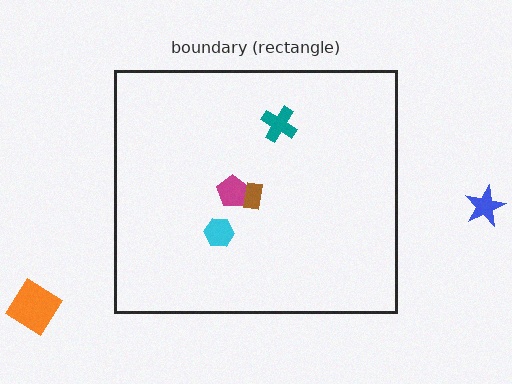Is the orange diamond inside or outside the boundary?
Outside.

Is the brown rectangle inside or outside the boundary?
Inside.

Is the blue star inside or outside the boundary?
Outside.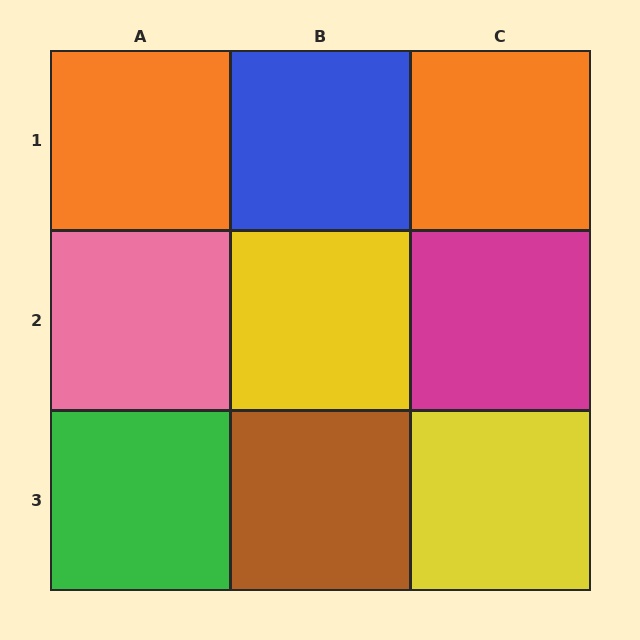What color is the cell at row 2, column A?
Pink.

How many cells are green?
1 cell is green.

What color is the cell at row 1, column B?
Blue.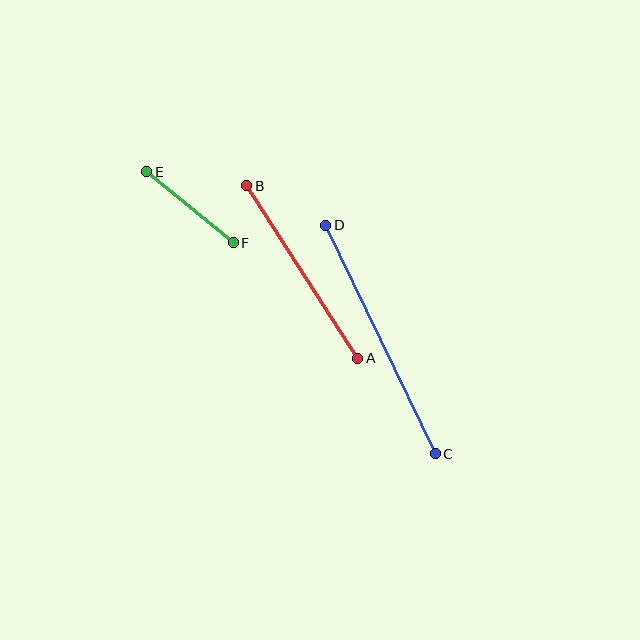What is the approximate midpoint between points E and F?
The midpoint is at approximately (190, 207) pixels.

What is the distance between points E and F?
The distance is approximately 112 pixels.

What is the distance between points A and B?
The distance is approximately 205 pixels.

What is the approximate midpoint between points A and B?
The midpoint is at approximately (302, 272) pixels.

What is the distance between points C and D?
The distance is approximately 253 pixels.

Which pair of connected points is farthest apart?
Points C and D are farthest apart.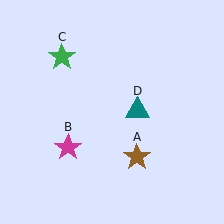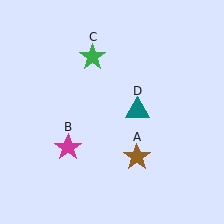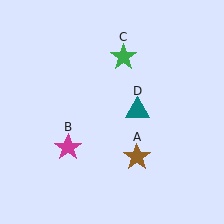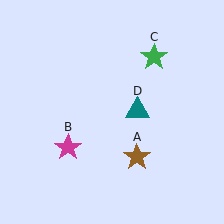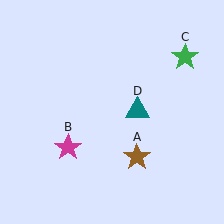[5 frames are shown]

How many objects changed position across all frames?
1 object changed position: green star (object C).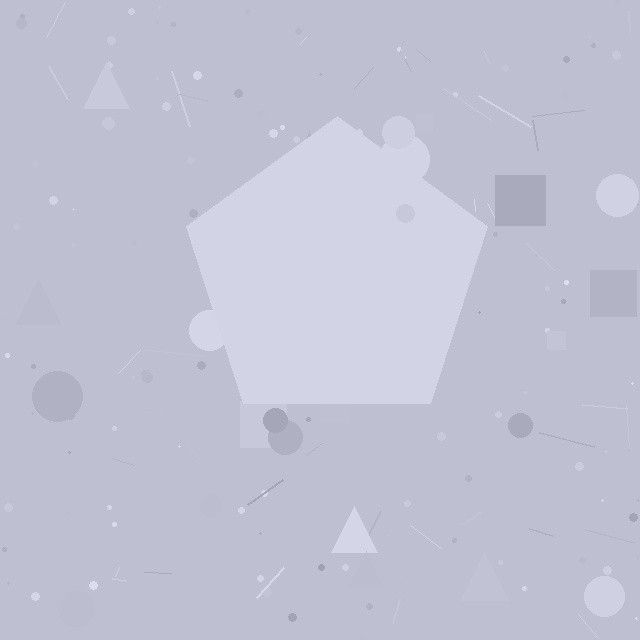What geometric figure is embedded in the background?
A pentagon is embedded in the background.